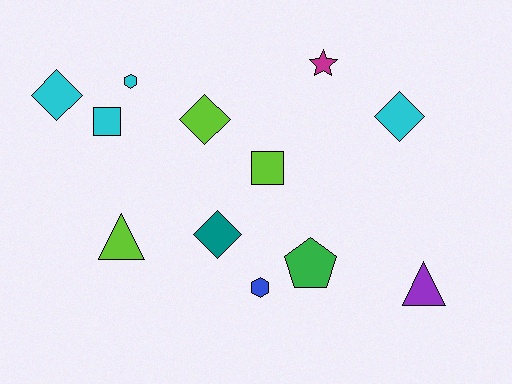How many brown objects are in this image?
There are no brown objects.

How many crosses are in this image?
There are no crosses.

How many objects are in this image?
There are 12 objects.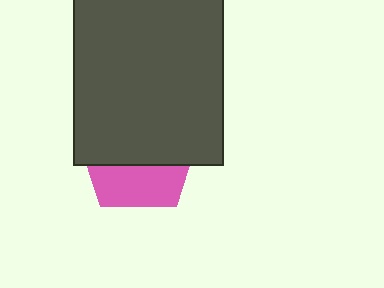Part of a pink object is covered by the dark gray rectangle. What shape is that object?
It is a pentagon.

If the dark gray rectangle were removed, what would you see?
You would see the complete pink pentagon.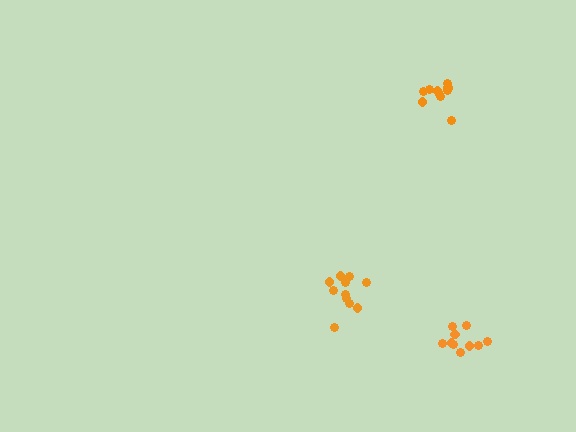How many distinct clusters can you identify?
There are 3 distinct clusters.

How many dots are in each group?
Group 1: 10 dots, Group 2: 10 dots, Group 3: 11 dots (31 total).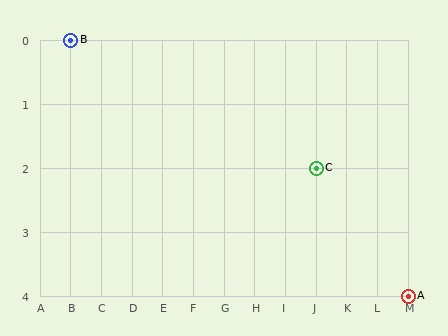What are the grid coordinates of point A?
Point A is at grid coordinates (M, 4).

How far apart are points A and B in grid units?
Points A and B are 11 columns and 4 rows apart (about 11.7 grid units diagonally).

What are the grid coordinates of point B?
Point B is at grid coordinates (B, 0).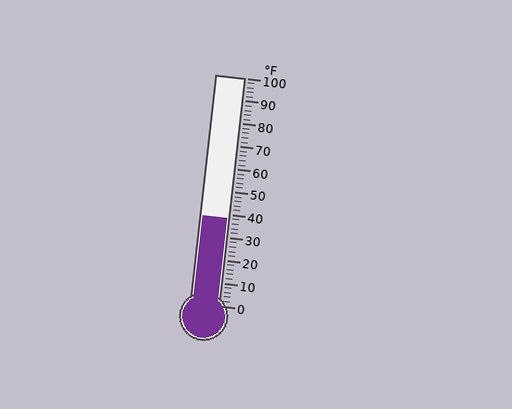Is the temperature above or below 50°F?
The temperature is below 50°F.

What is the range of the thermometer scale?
The thermometer scale ranges from 0°F to 100°F.